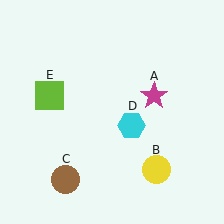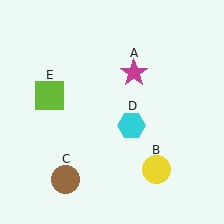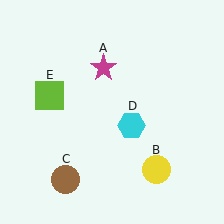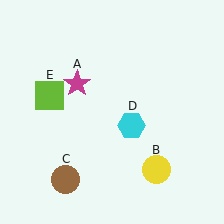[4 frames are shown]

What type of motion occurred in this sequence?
The magenta star (object A) rotated counterclockwise around the center of the scene.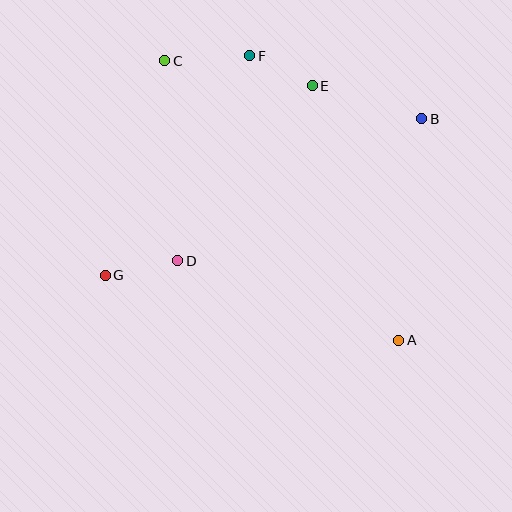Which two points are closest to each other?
Points E and F are closest to each other.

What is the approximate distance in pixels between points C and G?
The distance between C and G is approximately 223 pixels.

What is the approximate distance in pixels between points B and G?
The distance between B and G is approximately 353 pixels.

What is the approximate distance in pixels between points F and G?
The distance between F and G is approximately 263 pixels.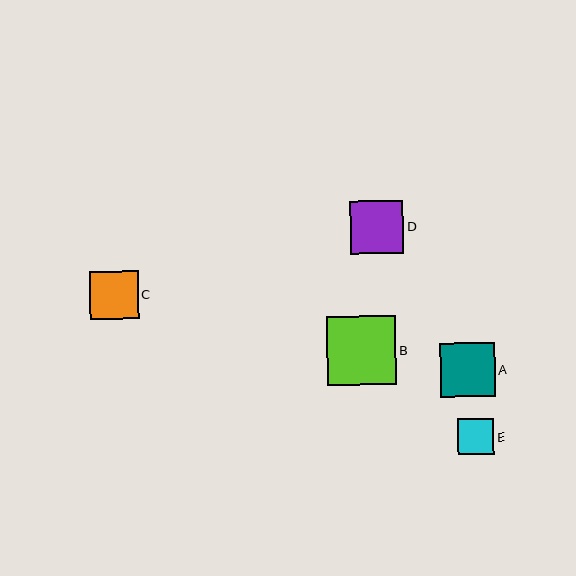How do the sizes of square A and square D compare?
Square A and square D are approximately the same size.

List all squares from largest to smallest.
From largest to smallest: B, A, D, C, E.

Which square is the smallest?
Square E is the smallest with a size of approximately 36 pixels.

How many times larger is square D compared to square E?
Square D is approximately 1.5 times the size of square E.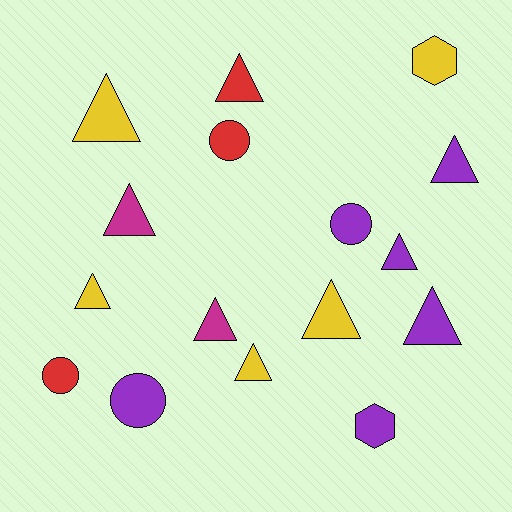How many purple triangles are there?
There are 3 purple triangles.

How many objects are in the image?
There are 16 objects.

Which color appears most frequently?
Purple, with 6 objects.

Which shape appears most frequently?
Triangle, with 10 objects.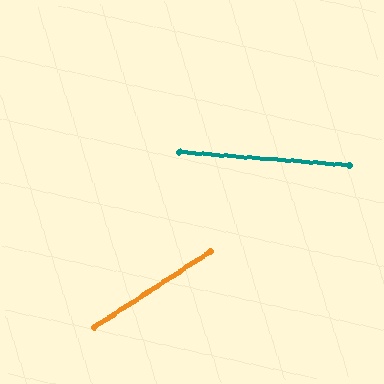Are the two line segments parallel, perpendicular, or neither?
Neither parallel nor perpendicular — they differ by about 38°.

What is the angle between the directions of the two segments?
Approximately 38 degrees.